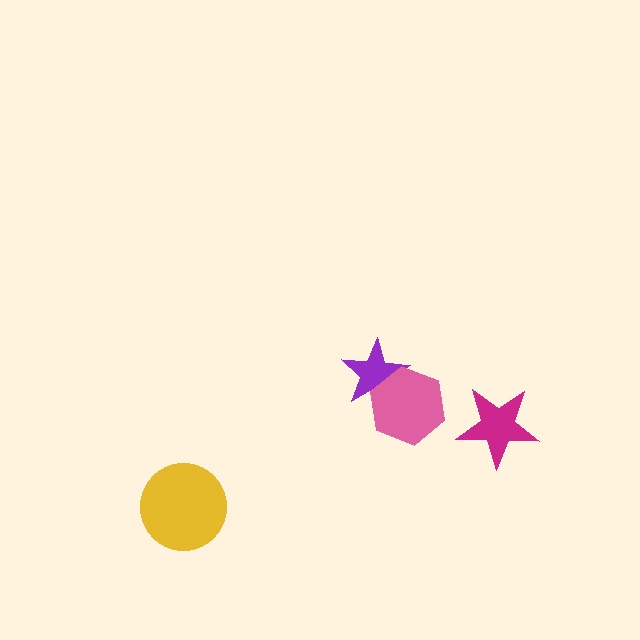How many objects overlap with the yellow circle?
0 objects overlap with the yellow circle.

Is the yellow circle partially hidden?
No, no other shape covers it.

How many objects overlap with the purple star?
1 object overlaps with the purple star.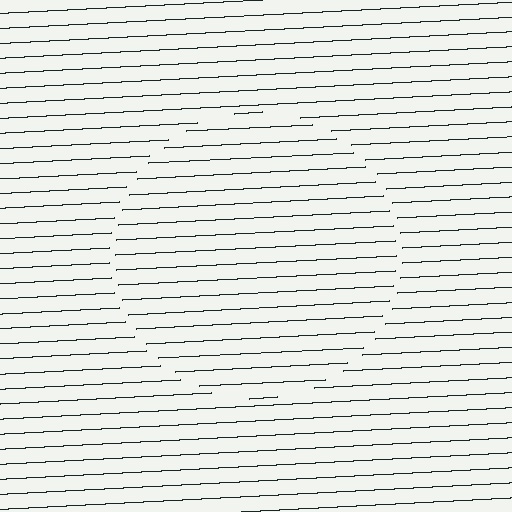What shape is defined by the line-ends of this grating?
An illusory circle. The interior of the shape contains the same grating, shifted by half a period — the contour is defined by the phase discontinuity where line-ends from the inner and outer gratings abut.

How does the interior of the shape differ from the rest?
The interior of the shape contains the same grating, shifted by half a period — the contour is defined by the phase discontinuity where line-ends from the inner and outer gratings abut.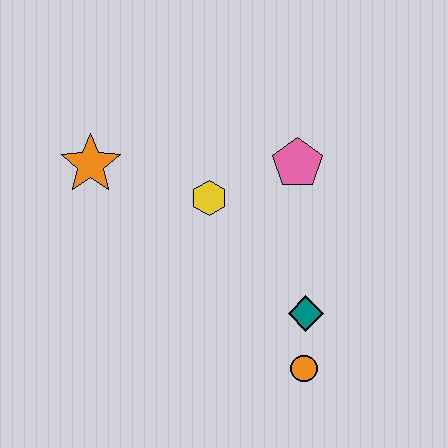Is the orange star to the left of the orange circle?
Yes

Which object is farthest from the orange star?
The orange circle is farthest from the orange star.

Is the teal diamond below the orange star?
Yes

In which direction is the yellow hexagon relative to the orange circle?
The yellow hexagon is above the orange circle.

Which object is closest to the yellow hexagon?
The pink pentagon is closest to the yellow hexagon.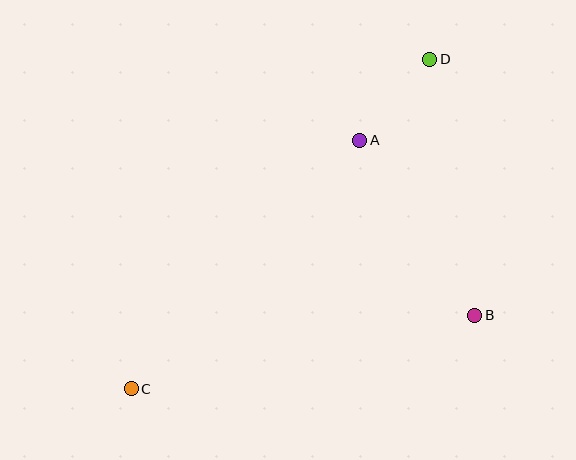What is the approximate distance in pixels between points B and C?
The distance between B and C is approximately 351 pixels.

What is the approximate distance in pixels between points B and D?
The distance between B and D is approximately 260 pixels.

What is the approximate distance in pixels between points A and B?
The distance between A and B is approximately 209 pixels.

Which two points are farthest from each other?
Points C and D are farthest from each other.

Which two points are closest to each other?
Points A and D are closest to each other.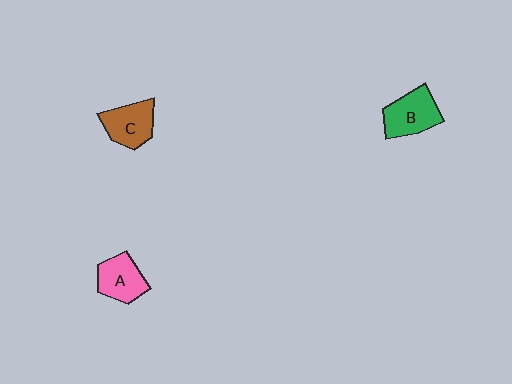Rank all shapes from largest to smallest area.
From largest to smallest: B (green), C (brown), A (pink).